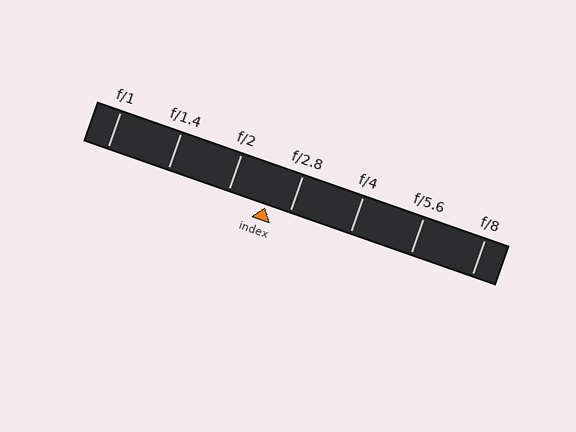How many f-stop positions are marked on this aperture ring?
There are 7 f-stop positions marked.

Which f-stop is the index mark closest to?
The index mark is closest to f/2.8.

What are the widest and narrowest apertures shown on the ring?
The widest aperture shown is f/1 and the narrowest is f/8.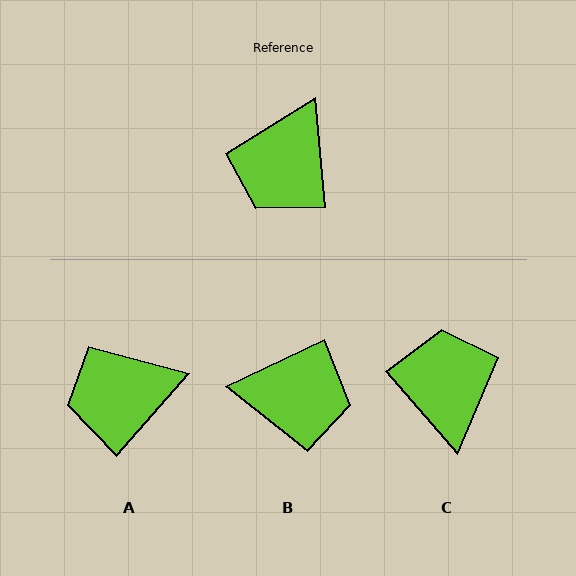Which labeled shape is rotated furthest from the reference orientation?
C, about 144 degrees away.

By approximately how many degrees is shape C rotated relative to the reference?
Approximately 144 degrees clockwise.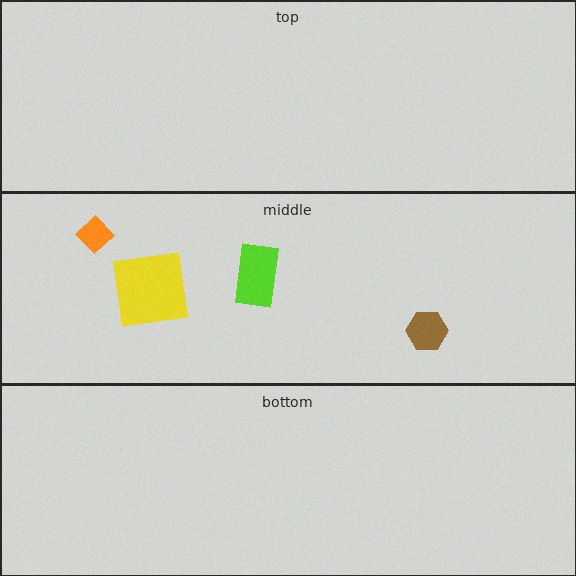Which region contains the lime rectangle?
The middle region.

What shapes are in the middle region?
The orange diamond, the brown hexagon, the lime rectangle, the yellow square.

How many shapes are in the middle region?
4.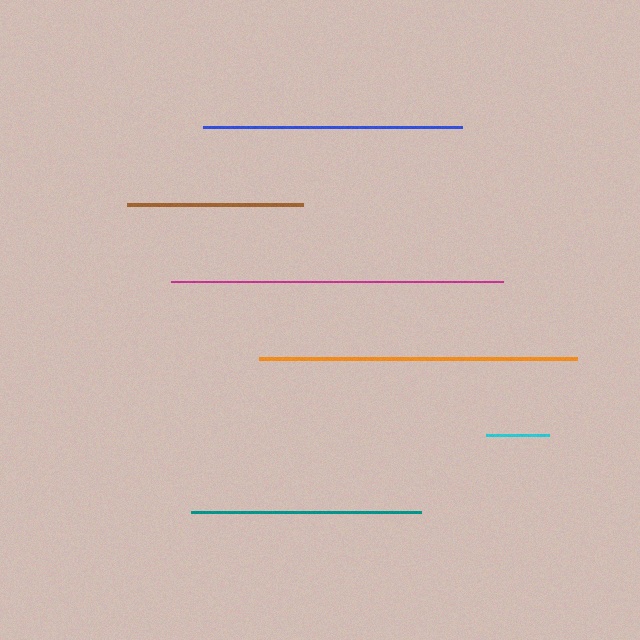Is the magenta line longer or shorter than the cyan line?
The magenta line is longer than the cyan line.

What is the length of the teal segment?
The teal segment is approximately 230 pixels long.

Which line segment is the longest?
The magenta line is the longest at approximately 333 pixels.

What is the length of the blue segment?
The blue segment is approximately 259 pixels long.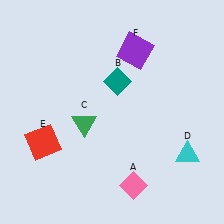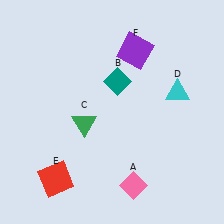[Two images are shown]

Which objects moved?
The objects that moved are: the cyan triangle (D), the red square (E).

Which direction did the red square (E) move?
The red square (E) moved down.